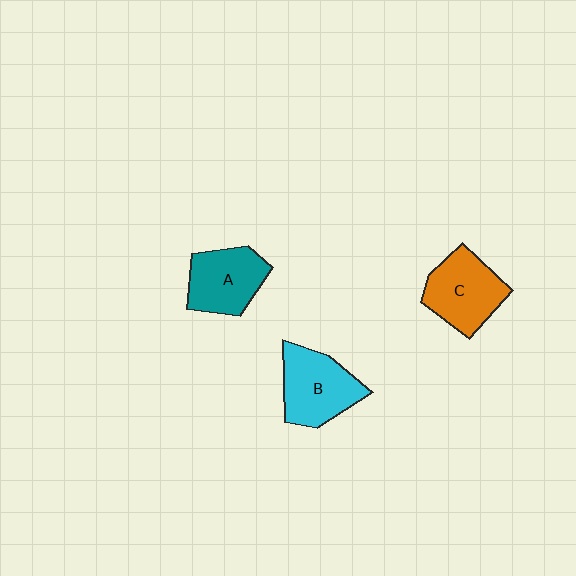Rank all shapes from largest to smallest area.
From largest to smallest: B (cyan), C (orange), A (teal).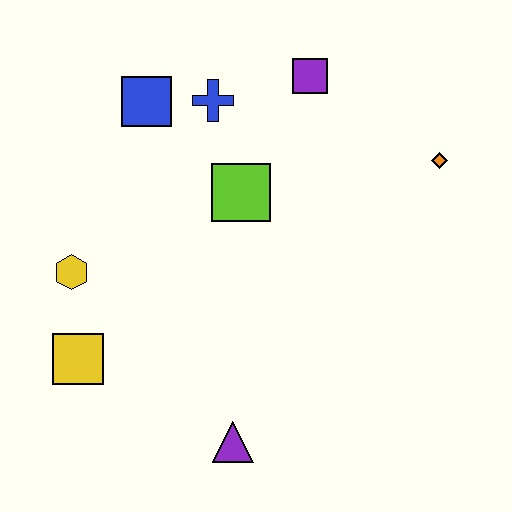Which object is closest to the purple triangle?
The yellow square is closest to the purple triangle.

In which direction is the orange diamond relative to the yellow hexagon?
The orange diamond is to the right of the yellow hexagon.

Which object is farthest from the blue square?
The purple triangle is farthest from the blue square.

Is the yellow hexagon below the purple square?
Yes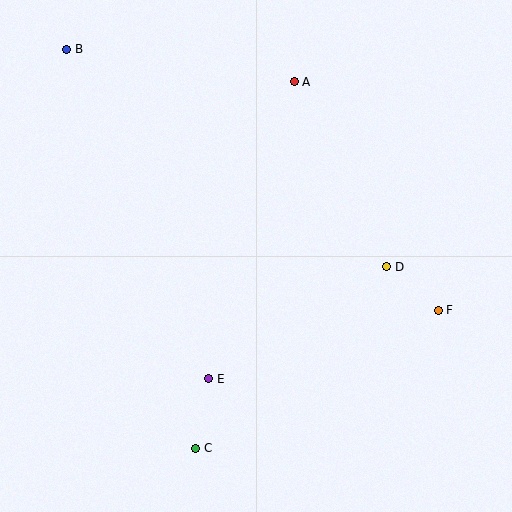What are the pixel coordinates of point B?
Point B is at (67, 49).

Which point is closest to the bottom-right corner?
Point F is closest to the bottom-right corner.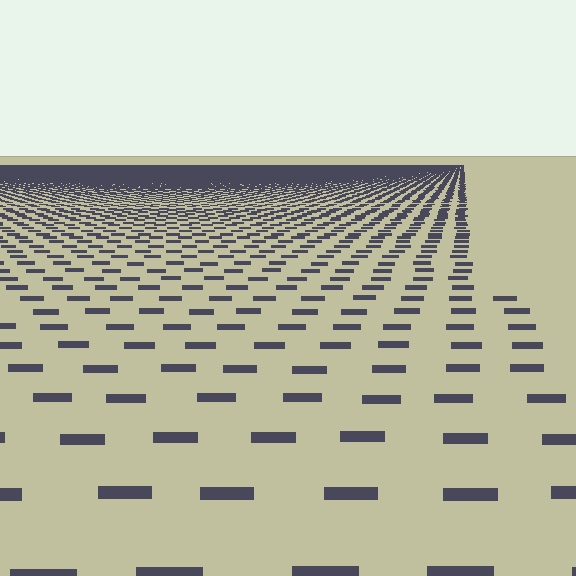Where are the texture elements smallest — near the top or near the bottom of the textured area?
Near the top.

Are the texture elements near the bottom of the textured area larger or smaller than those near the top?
Larger. Near the bottom, elements are closer to the viewer and appear at a bigger on-screen size.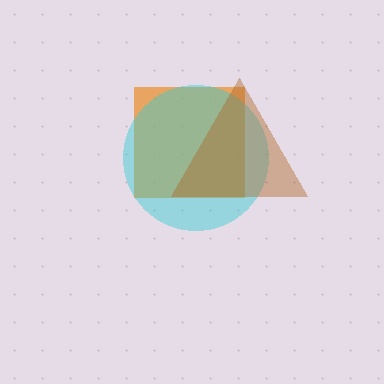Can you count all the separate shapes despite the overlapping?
Yes, there are 3 separate shapes.